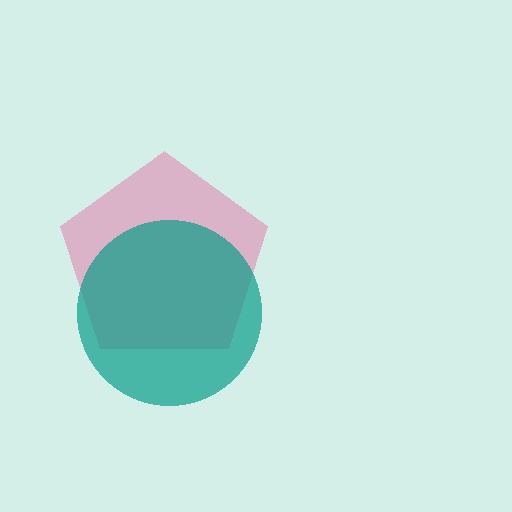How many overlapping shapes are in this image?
There are 2 overlapping shapes in the image.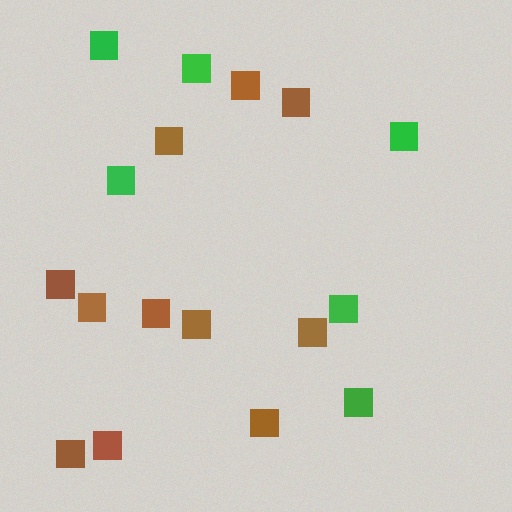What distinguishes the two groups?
There are 2 groups: one group of green squares (6) and one group of brown squares (11).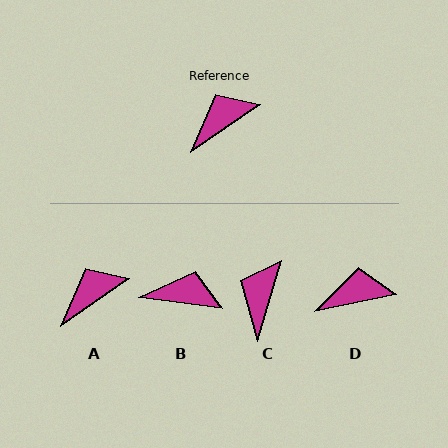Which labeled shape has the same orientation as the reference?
A.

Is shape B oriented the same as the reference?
No, it is off by about 41 degrees.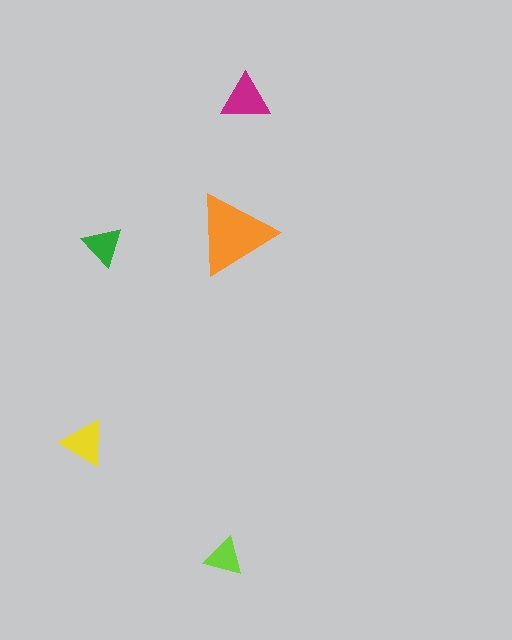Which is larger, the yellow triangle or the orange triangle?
The orange one.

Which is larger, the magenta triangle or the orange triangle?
The orange one.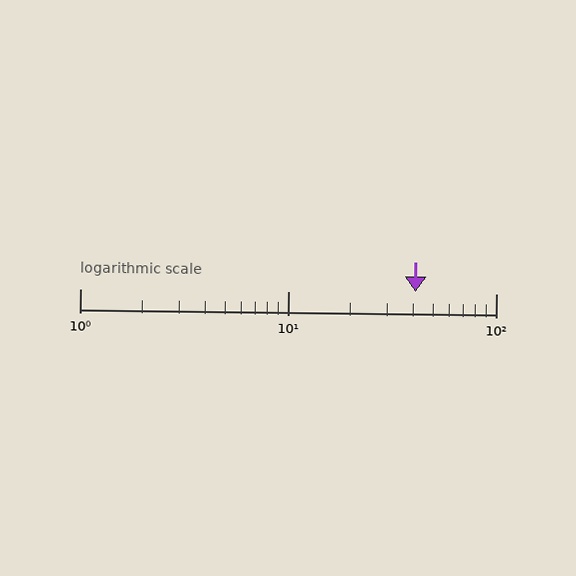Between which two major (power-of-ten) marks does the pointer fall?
The pointer is between 10 and 100.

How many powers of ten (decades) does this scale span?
The scale spans 2 decades, from 1 to 100.